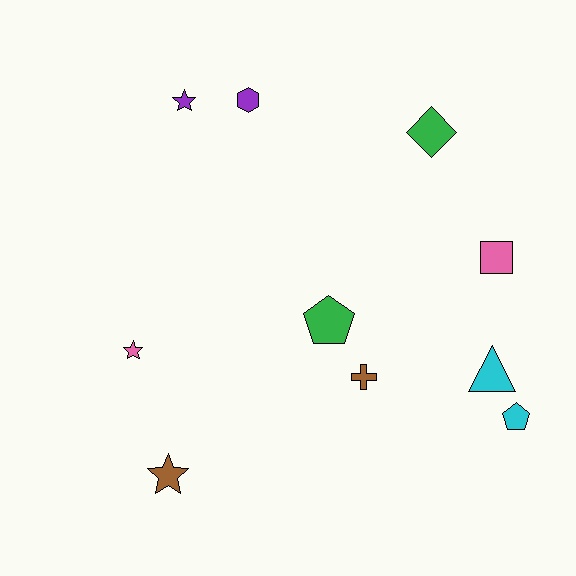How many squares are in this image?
There is 1 square.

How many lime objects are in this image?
There are no lime objects.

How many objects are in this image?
There are 10 objects.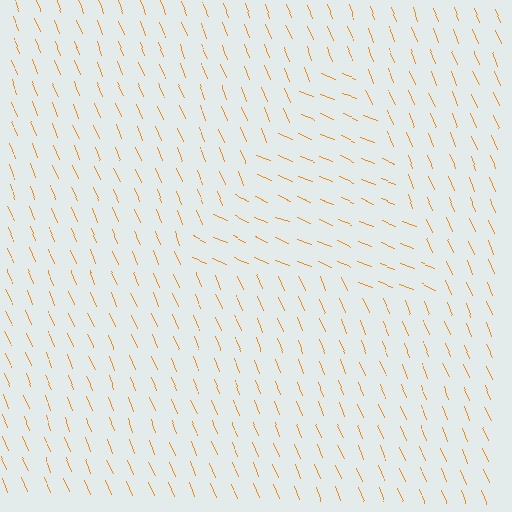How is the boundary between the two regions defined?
The boundary is defined purely by a change in line orientation (approximately 45 degrees difference). All lines are the same color and thickness.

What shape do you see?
I see a triangle.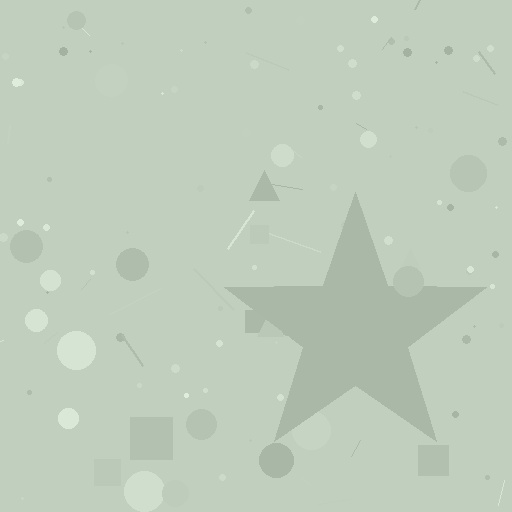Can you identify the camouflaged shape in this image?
The camouflaged shape is a star.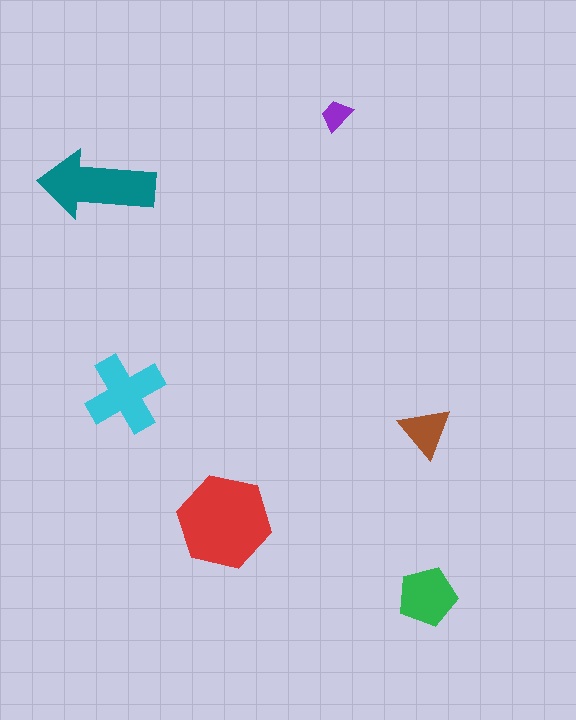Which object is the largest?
The red hexagon.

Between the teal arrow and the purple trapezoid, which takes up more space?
The teal arrow.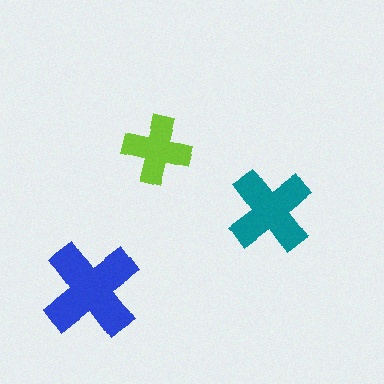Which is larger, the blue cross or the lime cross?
The blue one.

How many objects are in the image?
There are 3 objects in the image.